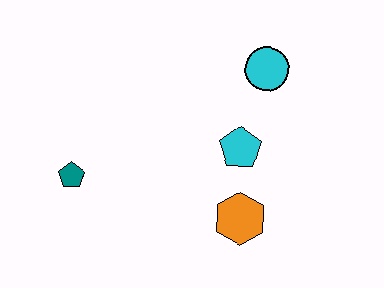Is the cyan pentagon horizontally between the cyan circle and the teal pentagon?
Yes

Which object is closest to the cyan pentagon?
The orange hexagon is closest to the cyan pentagon.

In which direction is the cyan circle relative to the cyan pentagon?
The cyan circle is above the cyan pentagon.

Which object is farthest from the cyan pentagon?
The teal pentagon is farthest from the cyan pentagon.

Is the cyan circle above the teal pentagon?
Yes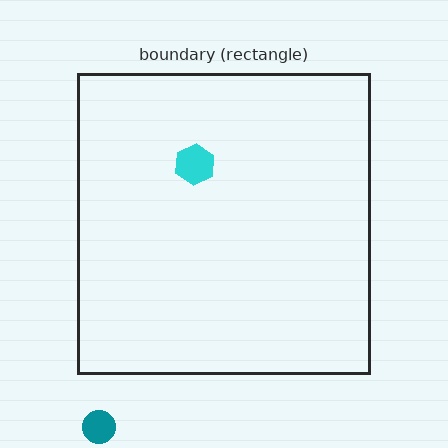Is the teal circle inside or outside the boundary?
Outside.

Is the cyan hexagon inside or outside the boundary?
Inside.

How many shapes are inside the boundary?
1 inside, 1 outside.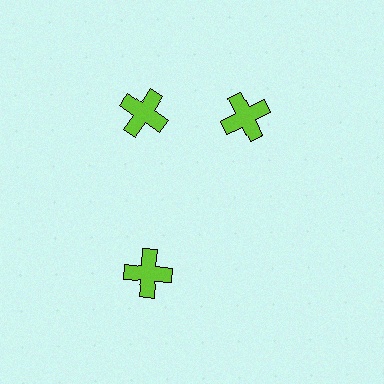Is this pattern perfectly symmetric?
No. The 3 lime crosses are arranged in a ring, but one element near the 3 o'clock position is rotated out of alignment along the ring, breaking the 3-fold rotational symmetry.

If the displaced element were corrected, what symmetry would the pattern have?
It would have 3-fold rotational symmetry — the pattern would map onto itself every 120 degrees.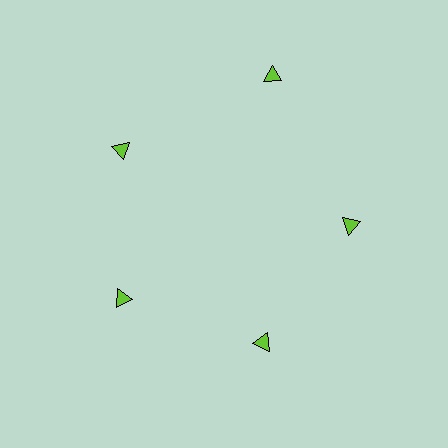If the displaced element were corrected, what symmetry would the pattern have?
It would have 5-fold rotational symmetry — the pattern would map onto itself every 72 degrees.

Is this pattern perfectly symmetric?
No. The 5 lime triangles are arranged in a ring, but one element near the 1 o'clock position is pushed outward from the center, breaking the 5-fold rotational symmetry.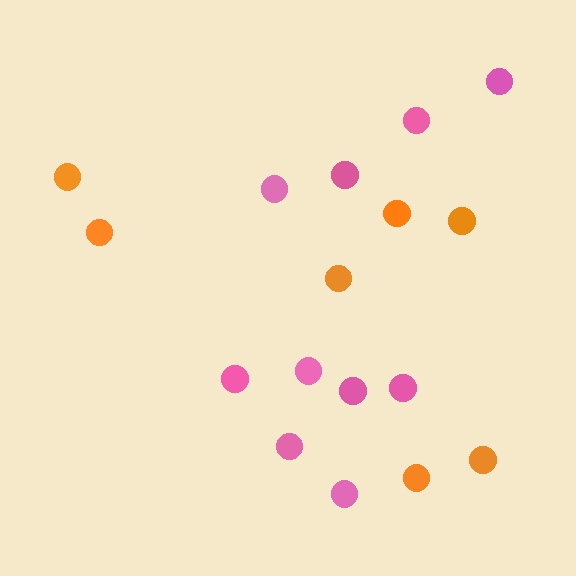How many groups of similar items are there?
There are 2 groups: one group of pink circles (10) and one group of orange circles (7).